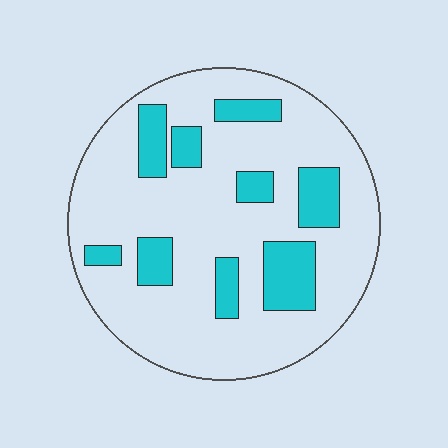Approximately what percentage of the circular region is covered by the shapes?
Approximately 20%.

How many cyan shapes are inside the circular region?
9.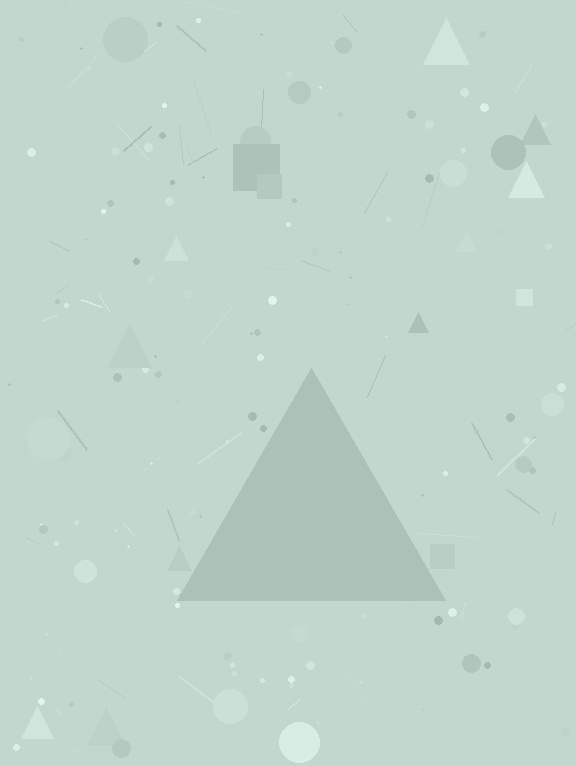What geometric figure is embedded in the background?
A triangle is embedded in the background.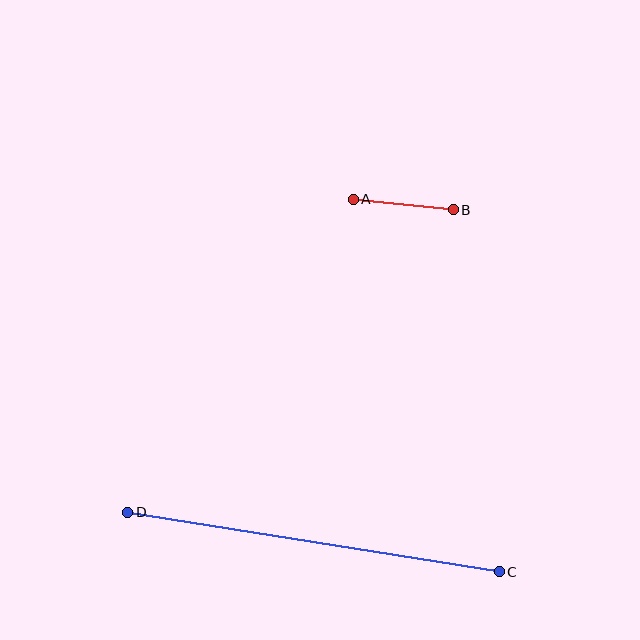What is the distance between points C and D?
The distance is approximately 376 pixels.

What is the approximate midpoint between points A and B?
The midpoint is at approximately (403, 204) pixels.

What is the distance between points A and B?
The distance is approximately 101 pixels.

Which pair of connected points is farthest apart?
Points C and D are farthest apart.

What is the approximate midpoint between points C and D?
The midpoint is at approximately (314, 542) pixels.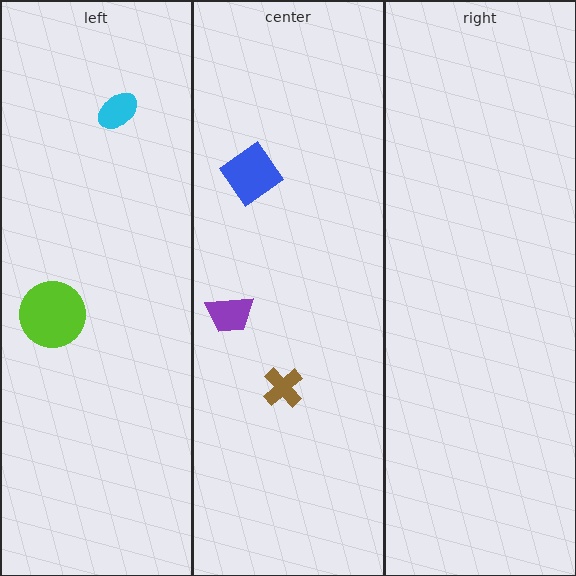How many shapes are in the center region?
3.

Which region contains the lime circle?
The left region.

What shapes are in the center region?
The brown cross, the blue diamond, the purple trapezoid.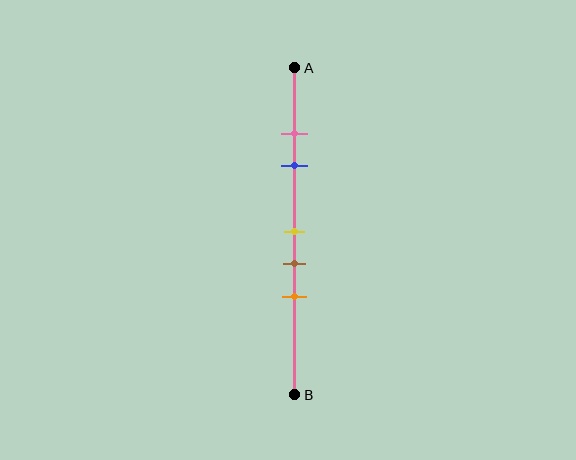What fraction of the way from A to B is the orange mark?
The orange mark is approximately 70% (0.7) of the way from A to B.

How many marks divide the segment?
There are 5 marks dividing the segment.